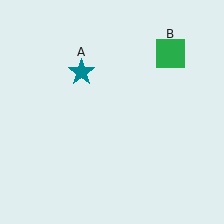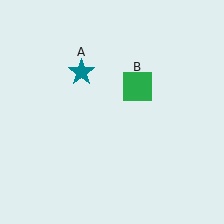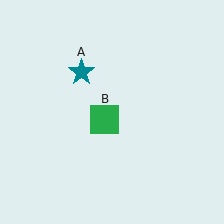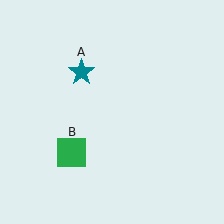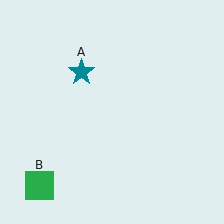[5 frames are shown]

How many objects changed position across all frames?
1 object changed position: green square (object B).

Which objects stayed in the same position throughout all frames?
Teal star (object A) remained stationary.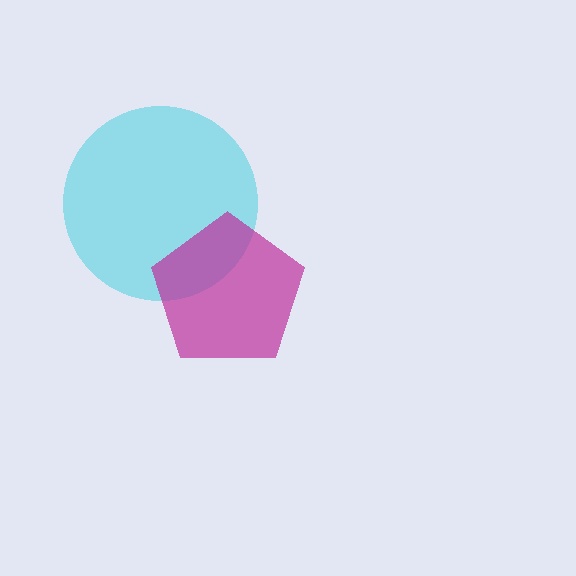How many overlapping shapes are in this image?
There are 2 overlapping shapes in the image.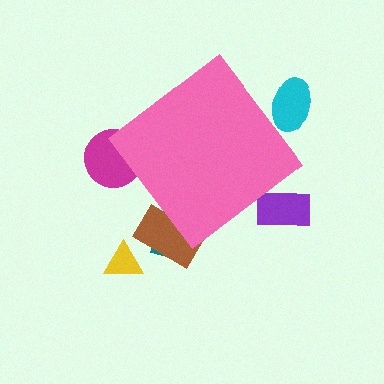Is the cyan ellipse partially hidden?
Yes, the cyan ellipse is partially hidden behind the pink diamond.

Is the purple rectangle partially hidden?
Yes, the purple rectangle is partially hidden behind the pink diamond.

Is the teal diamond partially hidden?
Yes, the teal diamond is partially hidden behind the pink diamond.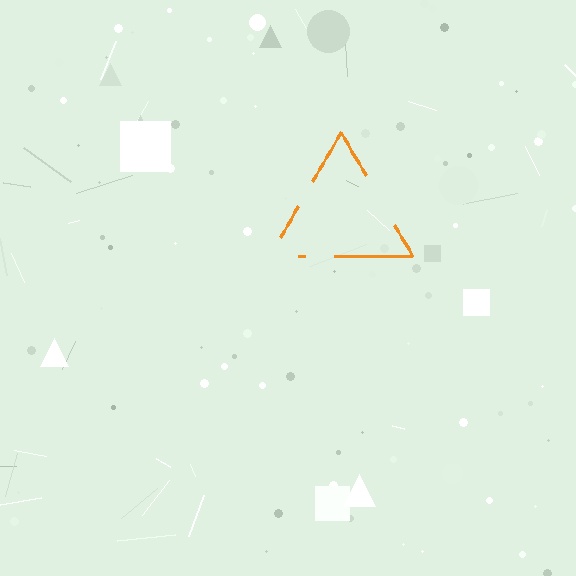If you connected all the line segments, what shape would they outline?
They would outline a triangle.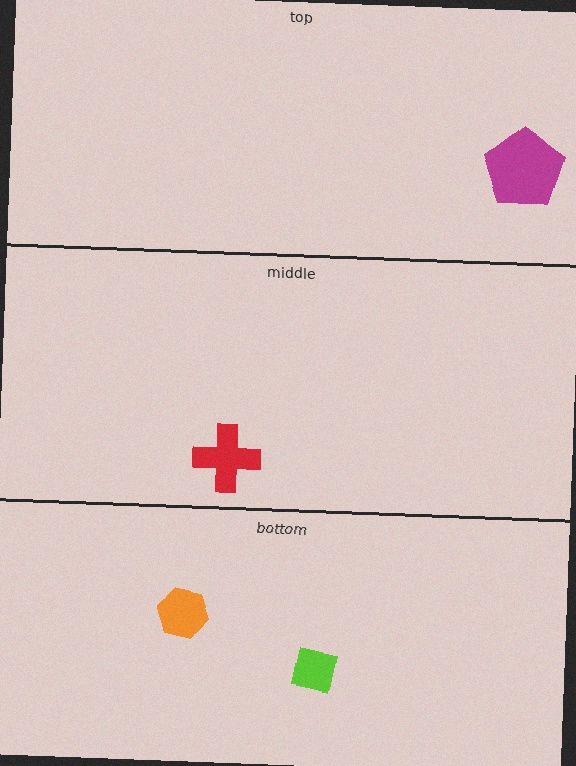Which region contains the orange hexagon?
The bottom region.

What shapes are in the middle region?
The red cross.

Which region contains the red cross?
The middle region.